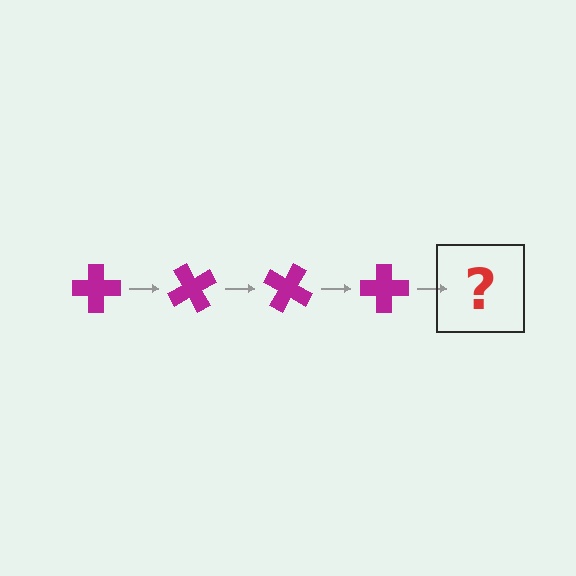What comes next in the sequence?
The next element should be a magenta cross rotated 240 degrees.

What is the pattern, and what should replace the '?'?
The pattern is that the cross rotates 60 degrees each step. The '?' should be a magenta cross rotated 240 degrees.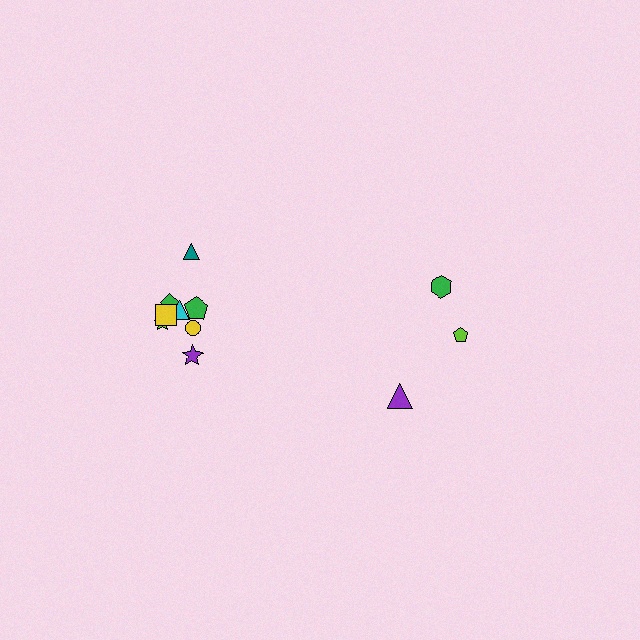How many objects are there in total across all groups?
There are 11 objects.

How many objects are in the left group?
There are 8 objects.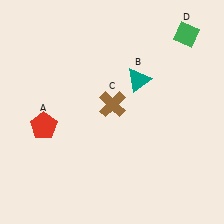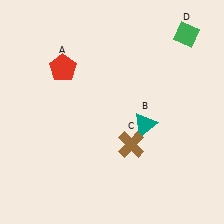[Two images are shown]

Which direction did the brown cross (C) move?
The brown cross (C) moved down.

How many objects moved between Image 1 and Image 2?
3 objects moved between the two images.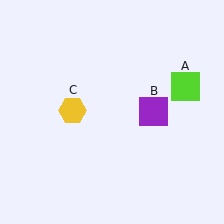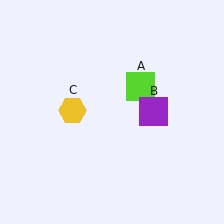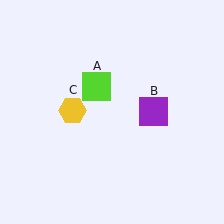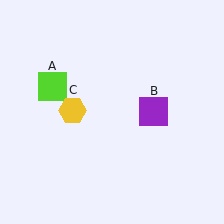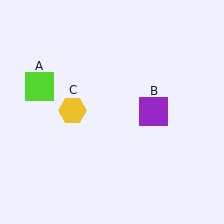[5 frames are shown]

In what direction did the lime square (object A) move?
The lime square (object A) moved left.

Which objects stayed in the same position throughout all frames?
Purple square (object B) and yellow hexagon (object C) remained stationary.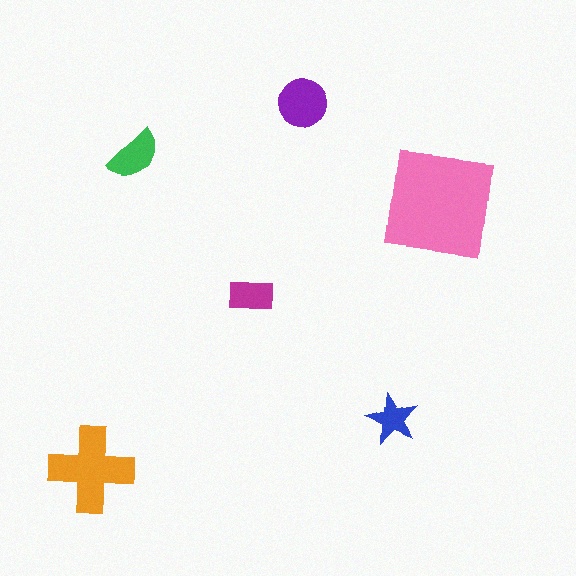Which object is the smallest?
The blue star.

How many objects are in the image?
There are 6 objects in the image.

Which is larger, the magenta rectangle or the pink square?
The pink square.